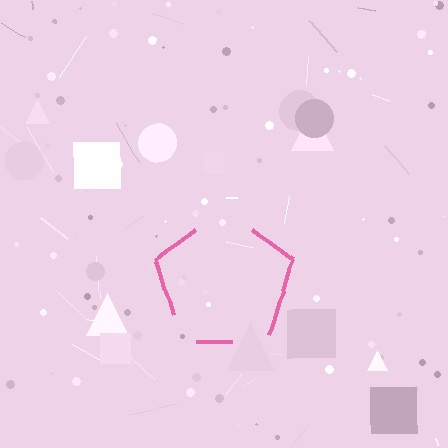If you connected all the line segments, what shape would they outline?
They would outline a pentagon.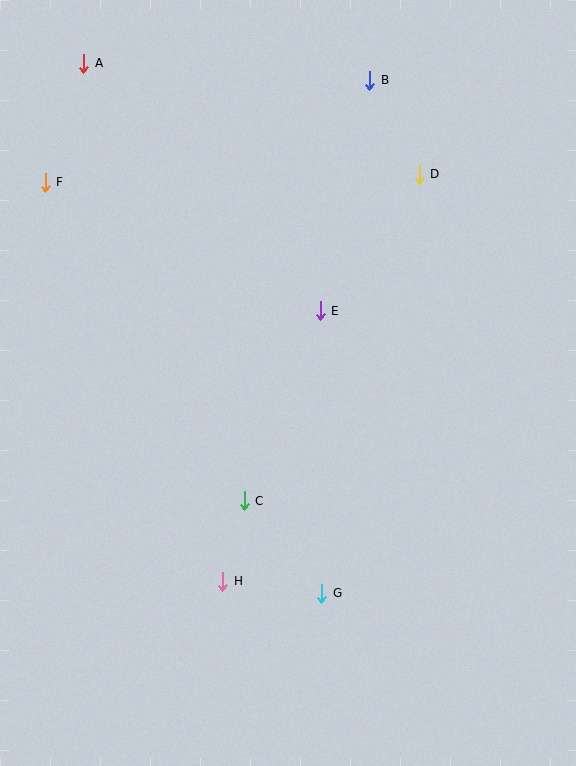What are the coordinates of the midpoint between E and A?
The midpoint between E and A is at (202, 187).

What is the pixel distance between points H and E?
The distance between H and E is 288 pixels.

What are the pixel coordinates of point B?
Point B is at (370, 80).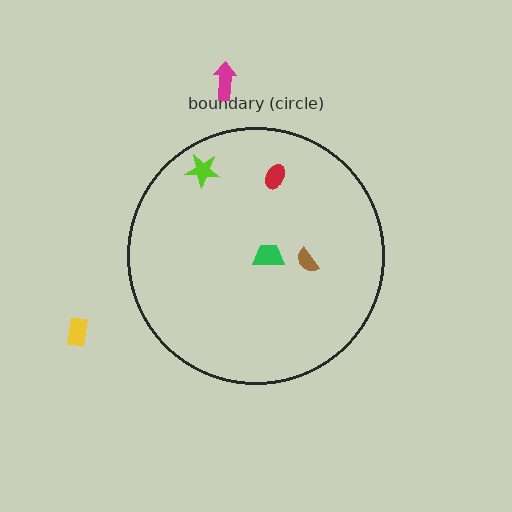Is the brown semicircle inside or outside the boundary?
Inside.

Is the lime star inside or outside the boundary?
Inside.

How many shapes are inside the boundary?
4 inside, 2 outside.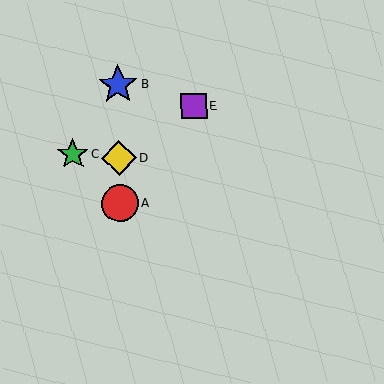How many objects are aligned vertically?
3 objects (A, B, D) are aligned vertically.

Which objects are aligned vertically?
Objects A, B, D are aligned vertically.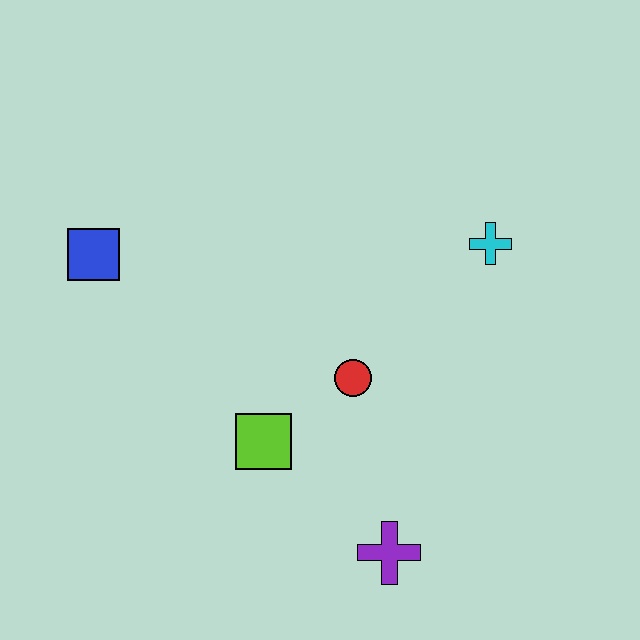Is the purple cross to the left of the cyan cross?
Yes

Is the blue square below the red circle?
No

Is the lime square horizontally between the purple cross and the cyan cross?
No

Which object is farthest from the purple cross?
The blue square is farthest from the purple cross.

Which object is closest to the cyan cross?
The red circle is closest to the cyan cross.